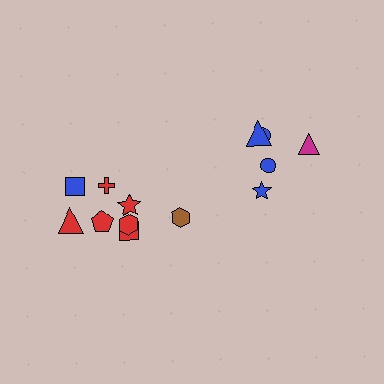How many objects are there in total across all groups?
There are 13 objects.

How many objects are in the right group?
There are 5 objects.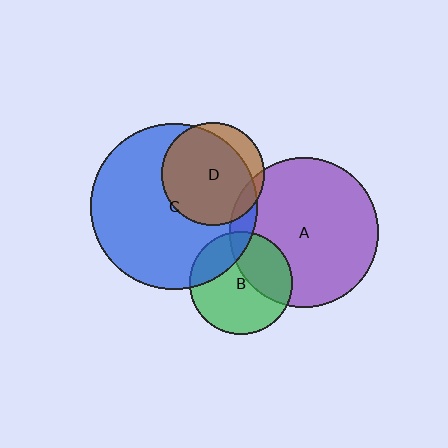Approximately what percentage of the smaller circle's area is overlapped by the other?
Approximately 85%.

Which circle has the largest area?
Circle C (blue).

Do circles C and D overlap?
Yes.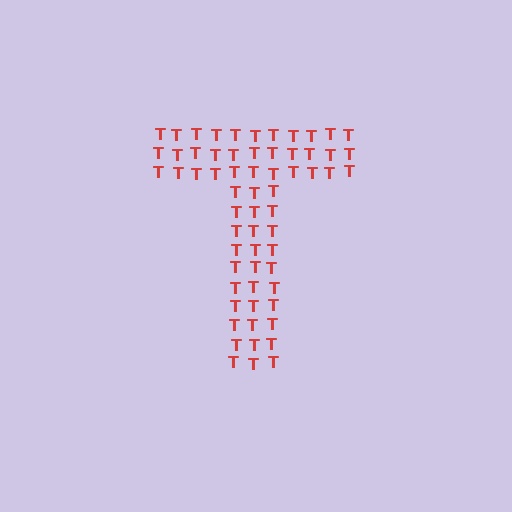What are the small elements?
The small elements are letter T's.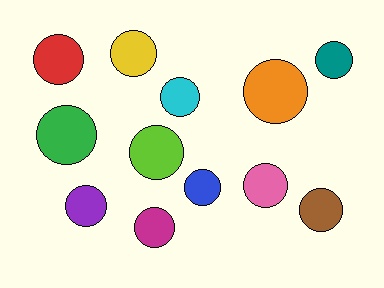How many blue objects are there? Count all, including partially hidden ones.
There is 1 blue object.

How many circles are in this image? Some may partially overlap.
There are 12 circles.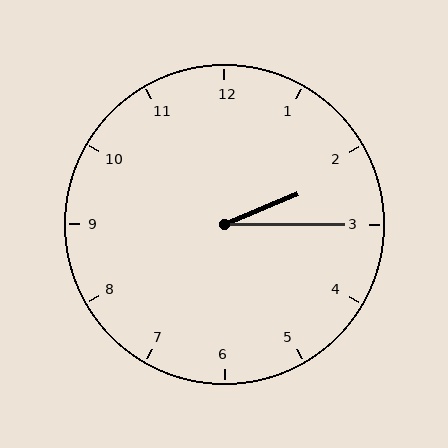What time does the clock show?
2:15.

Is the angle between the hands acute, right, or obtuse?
It is acute.